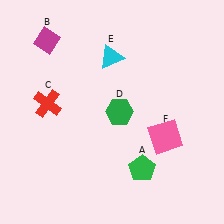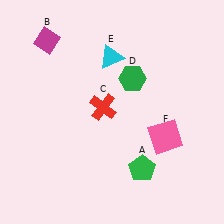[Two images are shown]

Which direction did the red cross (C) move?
The red cross (C) moved right.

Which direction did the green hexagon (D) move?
The green hexagon (D) moved up.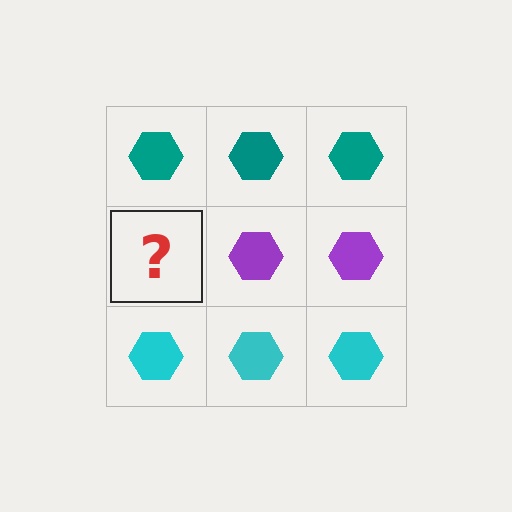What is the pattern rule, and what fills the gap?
The rule is that each row has a consistent color. The gap should be filled with a purple hexagon.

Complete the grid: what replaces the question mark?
The question mark should be replaced with a purple hexagon.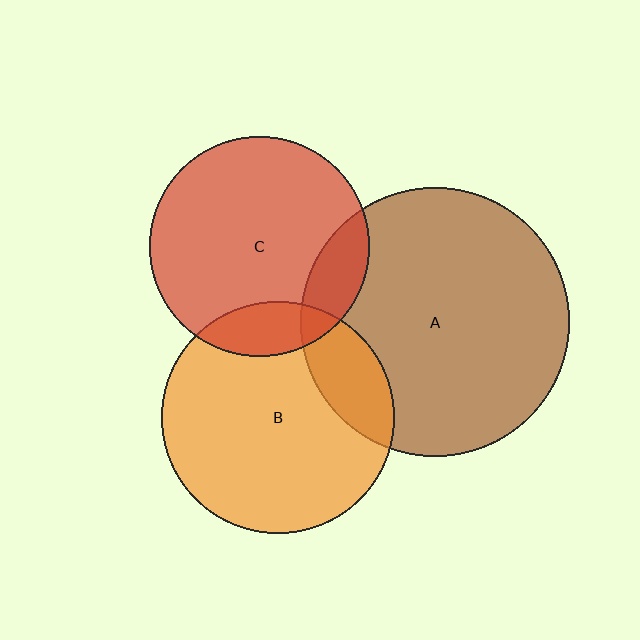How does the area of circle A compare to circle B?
Approximately 1.3 times.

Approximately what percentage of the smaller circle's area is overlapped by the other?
Approximately 20%.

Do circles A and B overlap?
Yes.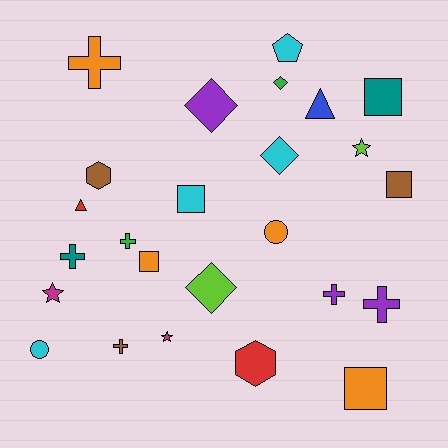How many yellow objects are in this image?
There are no yellow objects.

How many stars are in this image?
There are 3 stars.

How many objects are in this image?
There are 25 objects.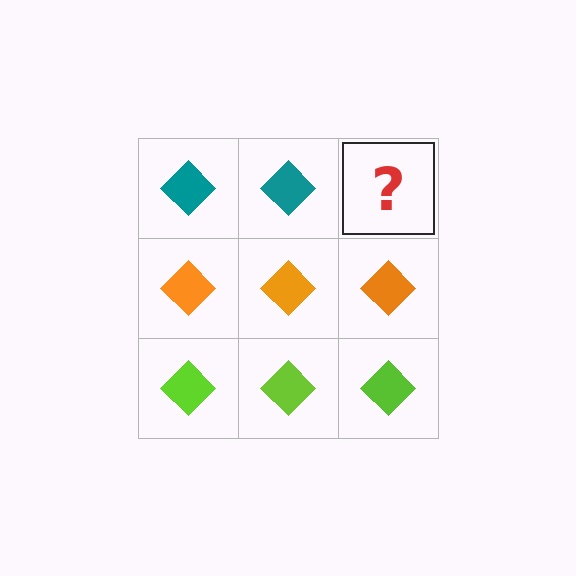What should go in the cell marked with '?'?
The missing cell should contain a teal diamond.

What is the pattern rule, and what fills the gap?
The rule is that each row has a consistent color. The gap should be filled with a teal diamond.